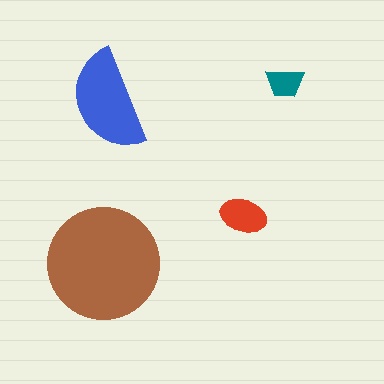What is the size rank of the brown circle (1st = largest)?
1st.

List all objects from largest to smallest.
The brown circle, the blue semicircle, the red ellipse, the teal trapezoid.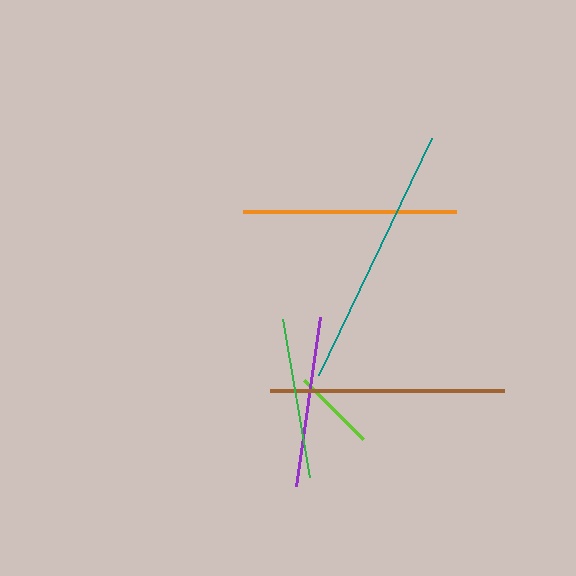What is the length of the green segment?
The green segment is approximately 160 pixels long.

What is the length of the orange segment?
The orange segment is approximately 213 pixels long.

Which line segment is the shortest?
The lime line is the shortest at approximately 84 pixels.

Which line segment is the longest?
The teal line is the longest at approximately 262 pixels.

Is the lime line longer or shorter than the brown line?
The brown line is longer than the lime line.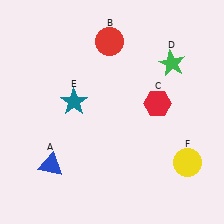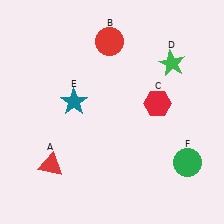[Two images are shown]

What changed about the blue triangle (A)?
In Image 1, A is blue. In Image 2, it changed to red.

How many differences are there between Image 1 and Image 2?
There are 2 differences between the two images.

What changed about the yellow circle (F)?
In Image 1, F is yellow. In Image 2, it changed to green.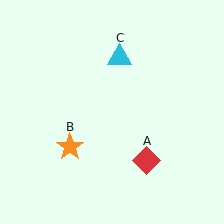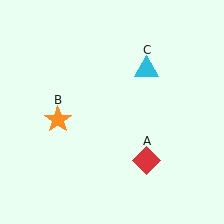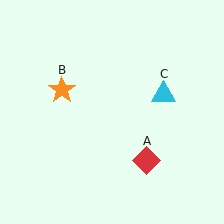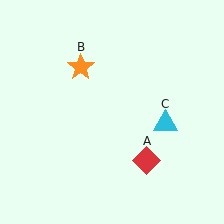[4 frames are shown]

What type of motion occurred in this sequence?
The orange star (object B), cyan triangle (object C) rotated clockwise around the center of the scene.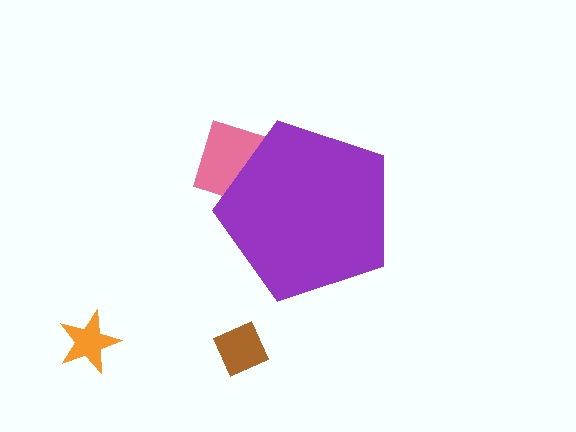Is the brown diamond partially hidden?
No, the brown diamond is fully visible.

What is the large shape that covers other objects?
A purple pentagon.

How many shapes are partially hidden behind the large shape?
1 shape is partially hidden.